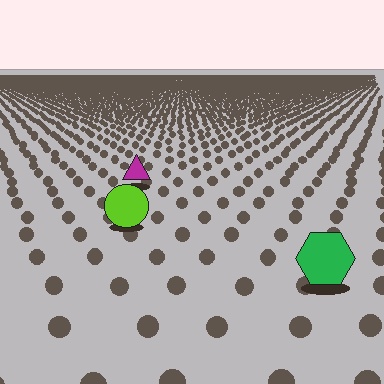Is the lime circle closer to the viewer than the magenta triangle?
Yes. The lime circle is closer — you can tell from the texture gradient: the ground texture is coarser near it.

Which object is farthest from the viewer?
The magenta triangle is farthest from the viewer. It appears smaller and the ground texture around it is denser.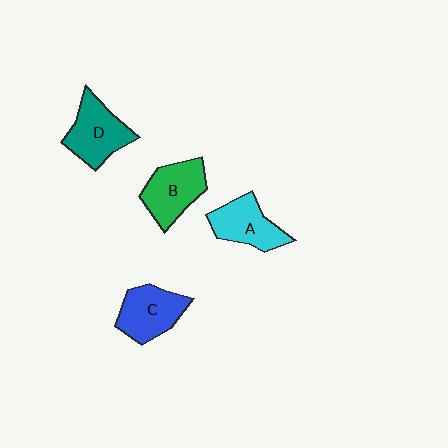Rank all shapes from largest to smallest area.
From largest to smallest: D (teal), B (green), C (blue), A (cyan).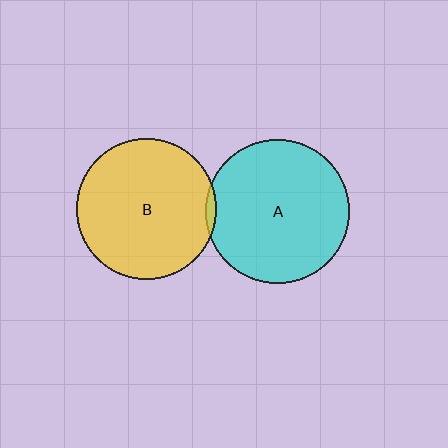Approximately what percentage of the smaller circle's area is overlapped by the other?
Approximately 5%.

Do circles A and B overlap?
Yes.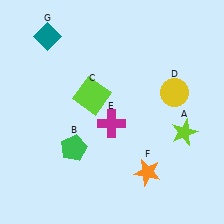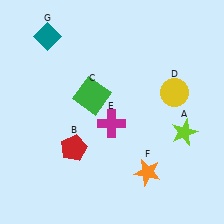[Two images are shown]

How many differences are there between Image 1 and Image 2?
There are 2 differences between the two images.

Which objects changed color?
B changed from green to red. C changed from lime to green.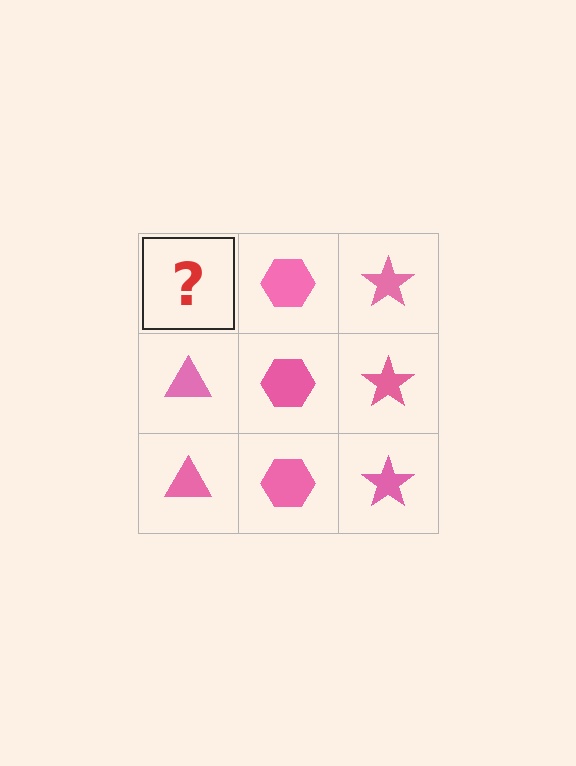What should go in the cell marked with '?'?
The missing cell should contain a pink triangle.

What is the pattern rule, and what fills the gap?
The rule is that each column has a consistent shape. The gap should be filled with a pink triangle.